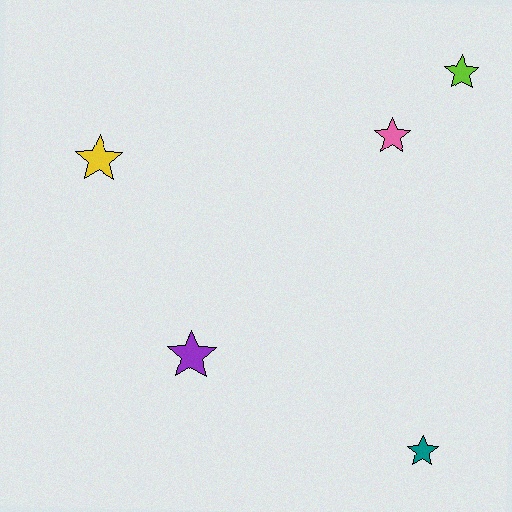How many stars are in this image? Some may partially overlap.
There are 5 stars.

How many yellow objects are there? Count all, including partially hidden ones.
There is 1 yellow object.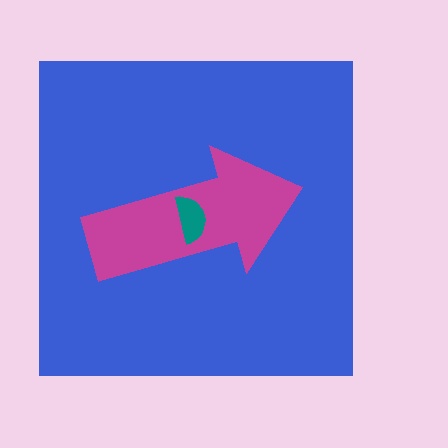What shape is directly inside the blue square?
The magenta arrow.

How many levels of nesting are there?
3.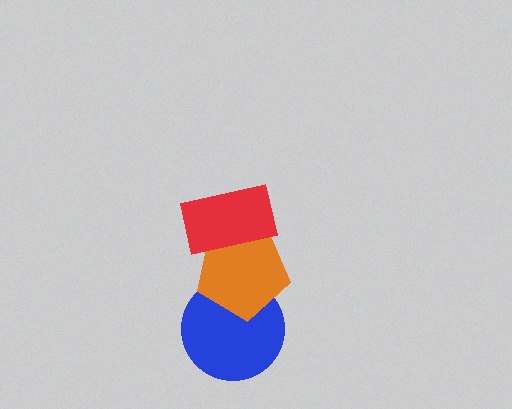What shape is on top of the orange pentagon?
The red rectangle is on top of the orange pentagon.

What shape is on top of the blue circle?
The orange pentagon is on top of the blue circle.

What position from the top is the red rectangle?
The red rectangle is 1st from the top.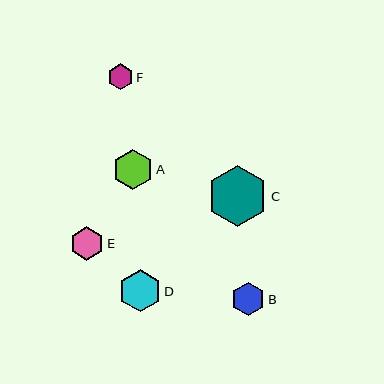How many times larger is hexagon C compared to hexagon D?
Hexagon C is approximately 1.4 times the size of hexagon D.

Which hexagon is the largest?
Hexagon C is the largest with a size of approximately 61 pixels.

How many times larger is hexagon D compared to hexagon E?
Hexagon D is approximately 1.3 times the size of hexagon E.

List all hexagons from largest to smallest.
From largest to smallest: C, D, A, E, B, F.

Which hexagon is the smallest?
Hexagon F is the smallest with a size of approximately 26 pixels.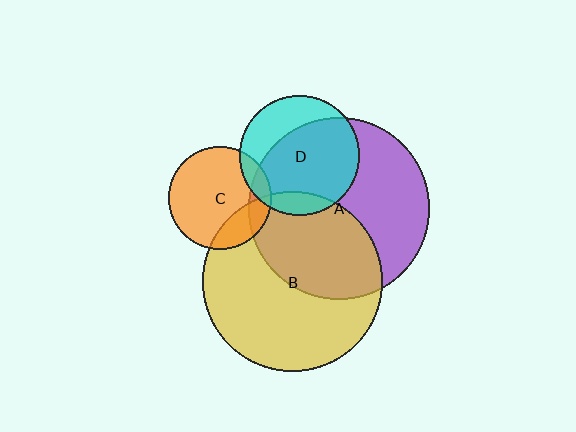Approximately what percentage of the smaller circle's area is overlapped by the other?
Approximately 20%.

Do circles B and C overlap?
Yes.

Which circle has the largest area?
Circle A (purple).